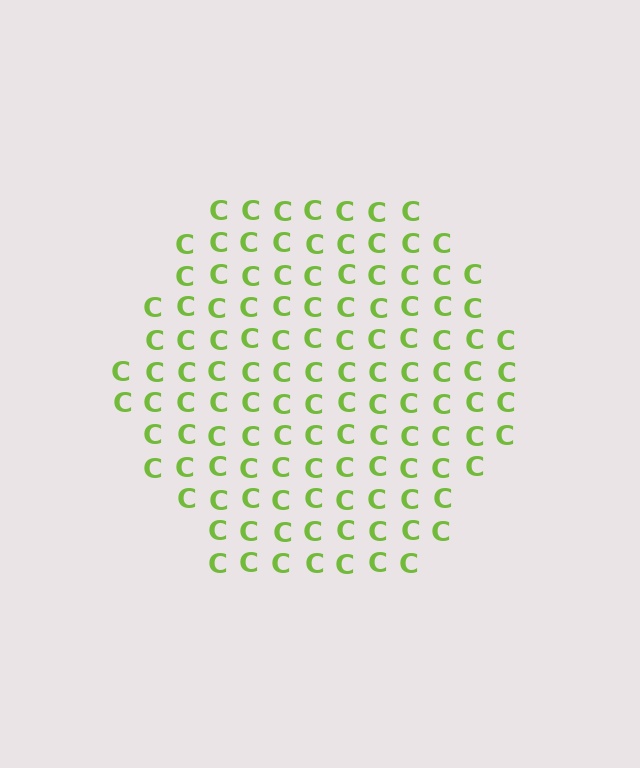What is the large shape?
The large shape is a hexagon.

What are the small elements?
The small elements are letter C's.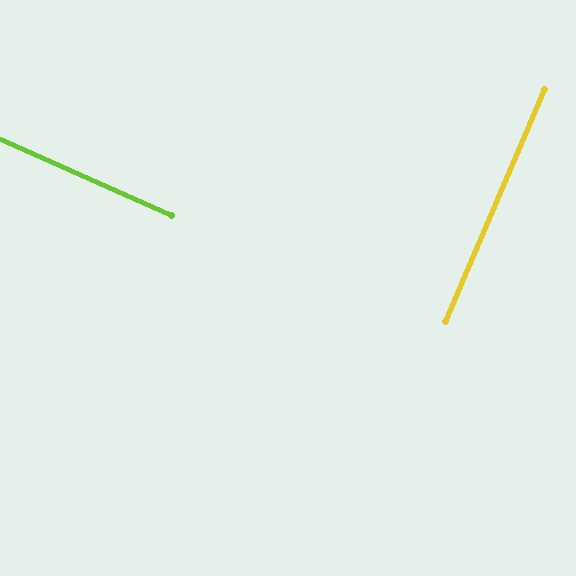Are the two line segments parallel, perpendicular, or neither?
Perpendicular — they meet at approximately 89°.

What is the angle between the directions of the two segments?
Approximately 89 degrees.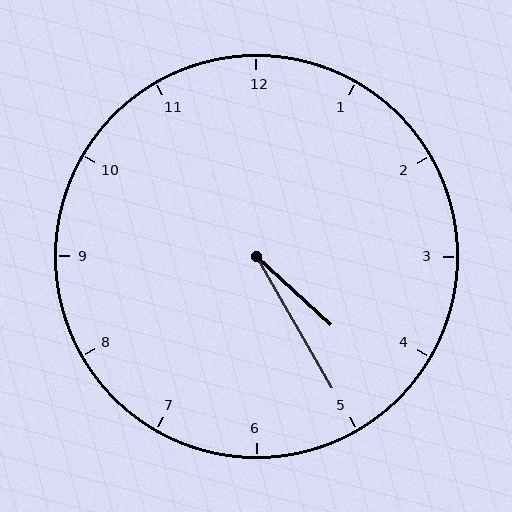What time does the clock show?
4:25.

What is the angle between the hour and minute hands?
Approximately 18 degrees.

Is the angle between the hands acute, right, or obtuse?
It is acute.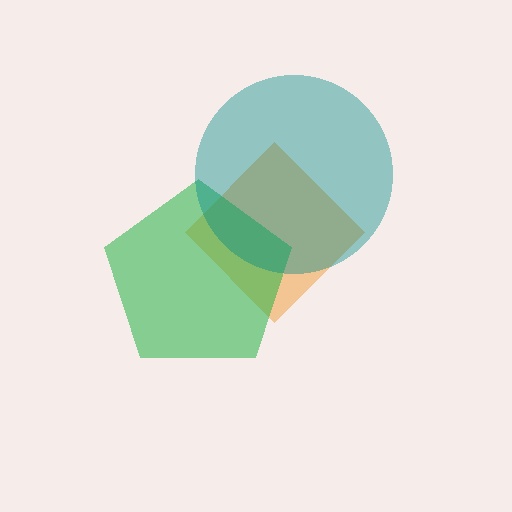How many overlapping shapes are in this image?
There are 3 overlapping shapes in the image.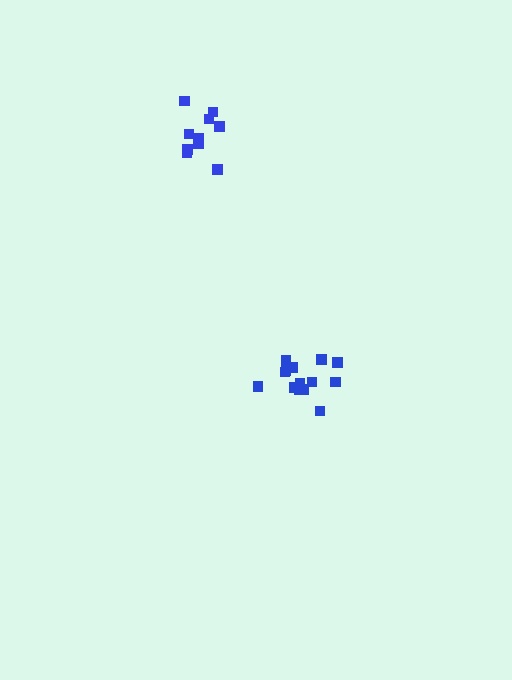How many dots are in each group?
Group 1: 14 dots, Group 2: 10 dots (24 total).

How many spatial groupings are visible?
There are 2 spatial groupings.